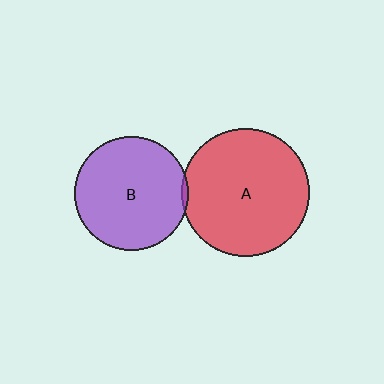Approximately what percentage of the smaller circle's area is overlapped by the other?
Approximately 5%.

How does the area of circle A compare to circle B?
Approximately 1.3 times.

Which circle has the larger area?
Circle A (red).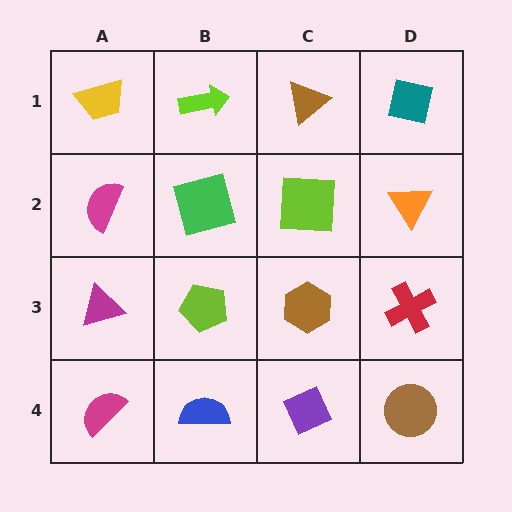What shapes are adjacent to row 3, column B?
A green square (row 2, column B), a blue semicircle (row 4, column B), a magenta triangle (row 3, column A), a brown hexagon (row 3, column C).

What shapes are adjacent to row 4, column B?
A lime pentagon (row 3, column B), a magenta semicircle (row 4, column A), a purple diamond (row 4, column C).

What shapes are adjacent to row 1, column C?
A lime square (row 2, column C), a lime arrow (row 1, column B), a teal square (row 1, column D).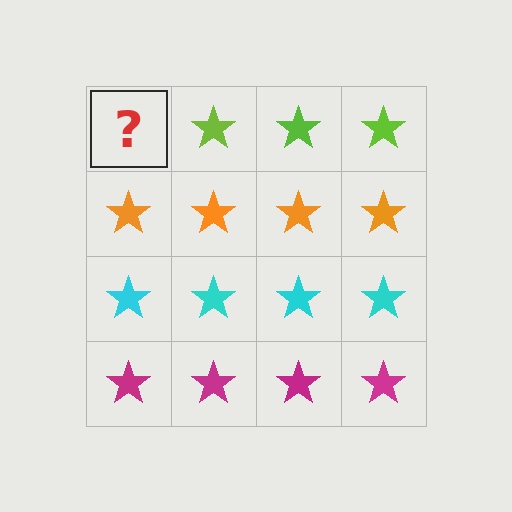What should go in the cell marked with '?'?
The missing cell should contain a lime star.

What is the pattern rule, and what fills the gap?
The rule is that each row has a consistent color. The gap should be filled with a lime star.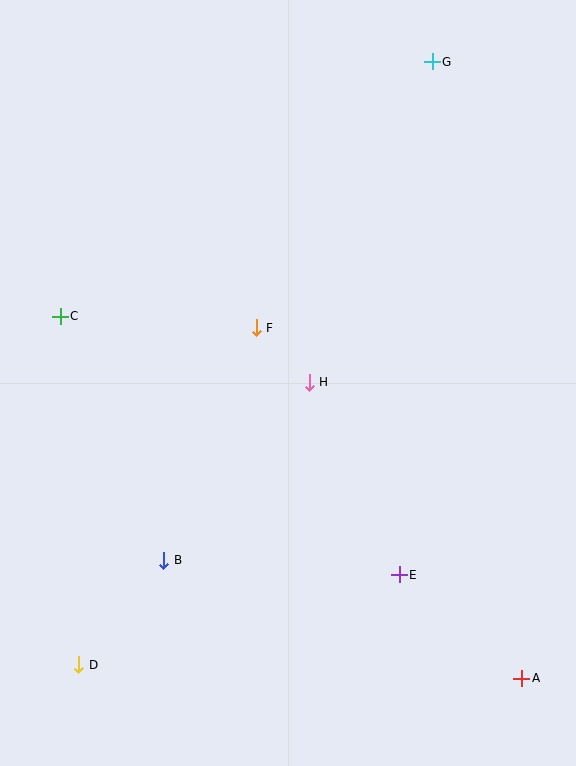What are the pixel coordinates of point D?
Point D is at (79, 665).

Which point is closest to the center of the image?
Point H at (309, 383) is closest to the center.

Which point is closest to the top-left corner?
Point C is closest to the top-left corner.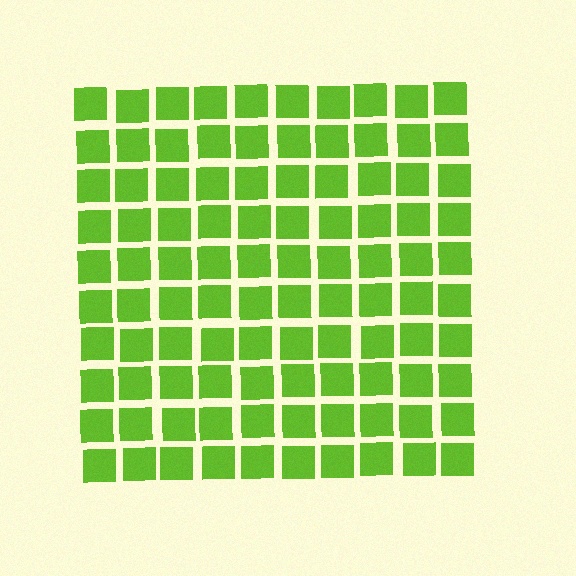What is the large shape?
The large shape is a square.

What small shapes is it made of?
It is made of small squares.